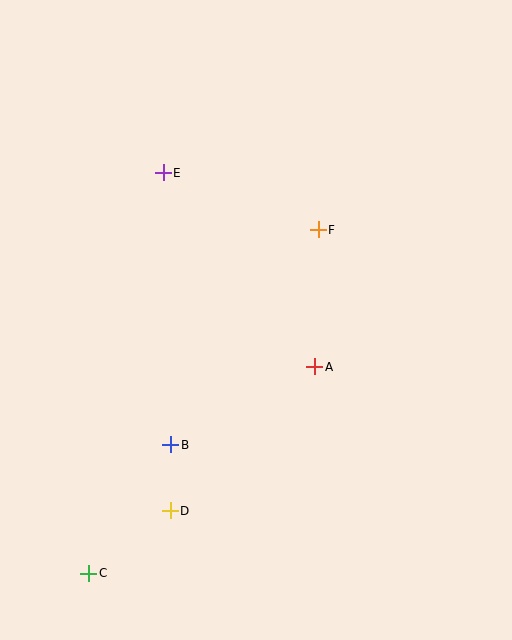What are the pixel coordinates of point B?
Point B is at (171, 445).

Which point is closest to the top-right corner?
Point F is closest to the top-right corner.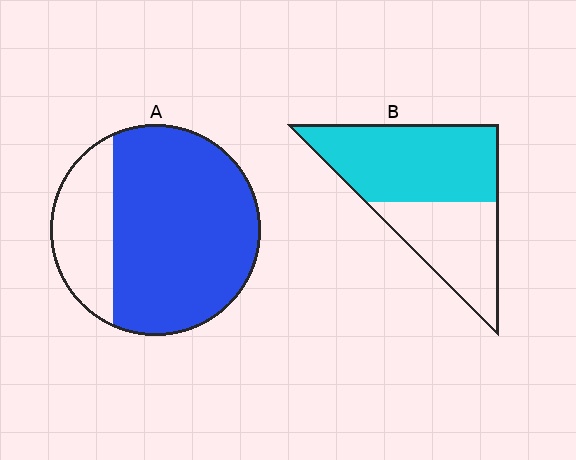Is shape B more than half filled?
Yes.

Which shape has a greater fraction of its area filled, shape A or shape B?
Shape A.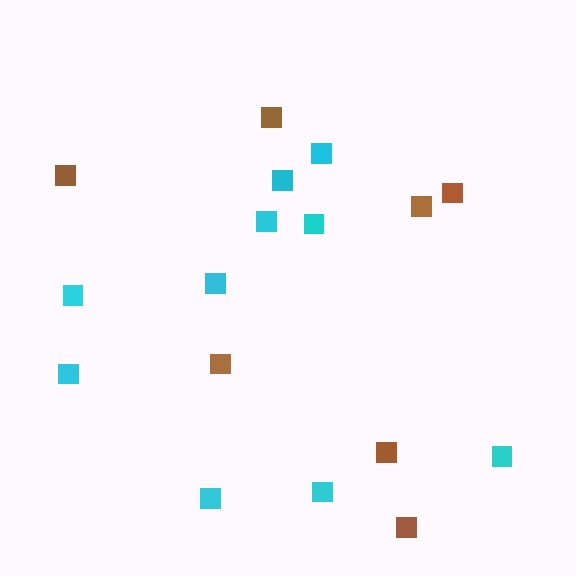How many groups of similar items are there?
There are 2 groups: one group of brown squares (7) and one group of cyan squares (10).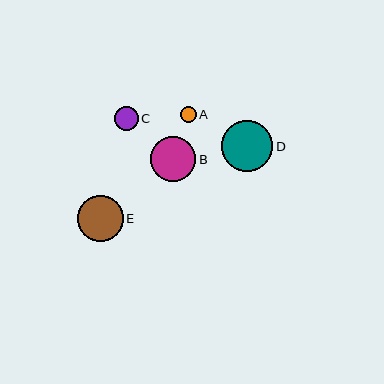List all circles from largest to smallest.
From largest to smallest: D, E, B, C, A.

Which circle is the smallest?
Circle A is the smallest with a size of approximately 15 pixels.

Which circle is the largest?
Circle D is the largest with a size of approximately 51 pixels.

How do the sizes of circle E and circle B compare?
Circle E and circle B are approximately the same size.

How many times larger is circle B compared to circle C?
Circle B is approximately 1.9 times the size of circle C.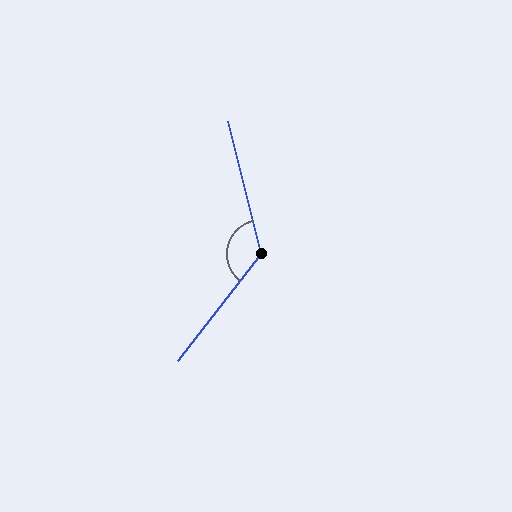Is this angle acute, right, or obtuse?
It is obtuse.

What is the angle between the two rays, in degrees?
Approximately 128 degrees.